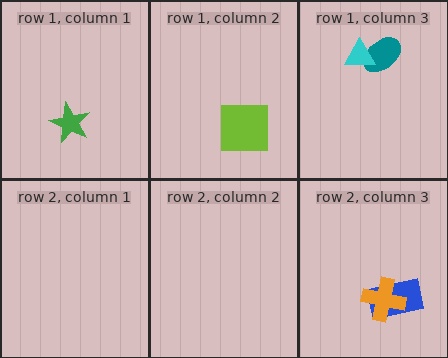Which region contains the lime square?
The row 1, column 2 region.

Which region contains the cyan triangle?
The row 1, column 3 region.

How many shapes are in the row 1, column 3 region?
2.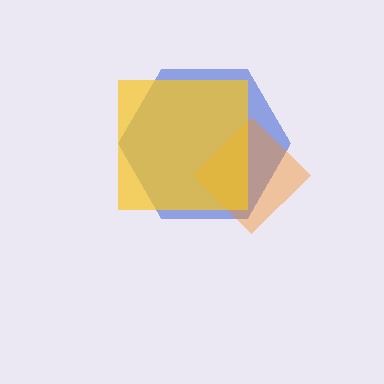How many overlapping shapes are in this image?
There are 3 overlapping shapes in the image.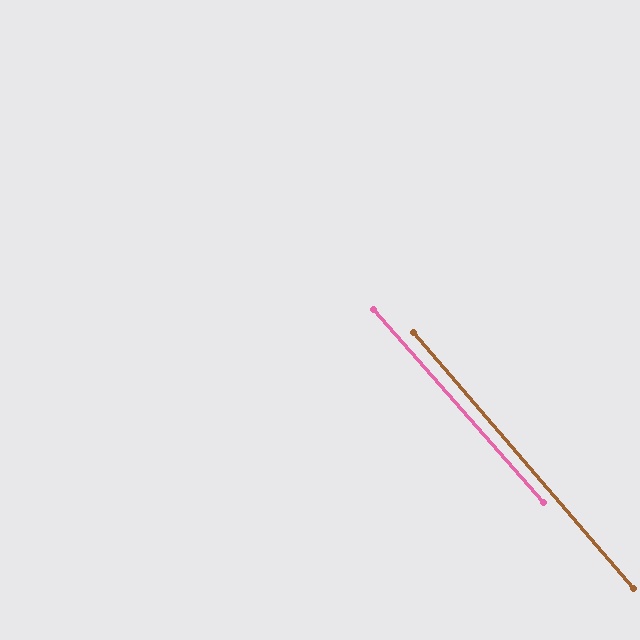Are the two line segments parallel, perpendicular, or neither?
Parallel — their directions differ by only 0.7°.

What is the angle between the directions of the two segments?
Approximately 1 degree.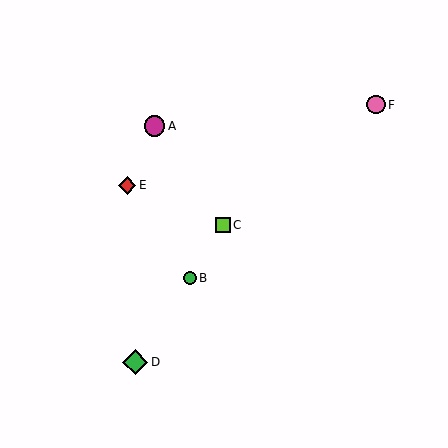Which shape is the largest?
The green diamond (labeled D) is the largest.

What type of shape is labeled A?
Shape A is a magenta circle.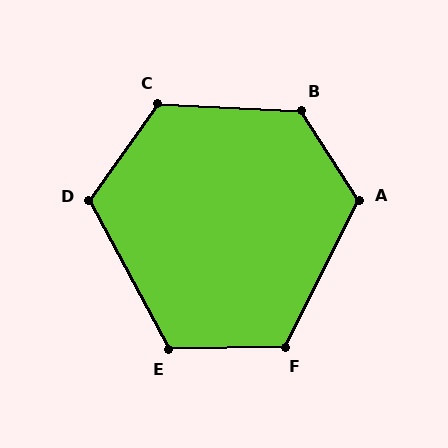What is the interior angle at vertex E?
Approximately 117 degrees (obtuse).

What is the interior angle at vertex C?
Approximately 123 degrees (obtuse).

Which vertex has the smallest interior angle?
D, at approximately 116 degrees.